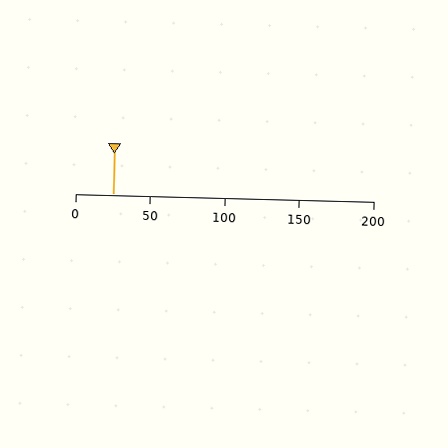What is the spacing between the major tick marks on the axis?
The major ticks are spaced 50 apart.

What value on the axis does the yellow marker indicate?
The marker indicates approximately 25.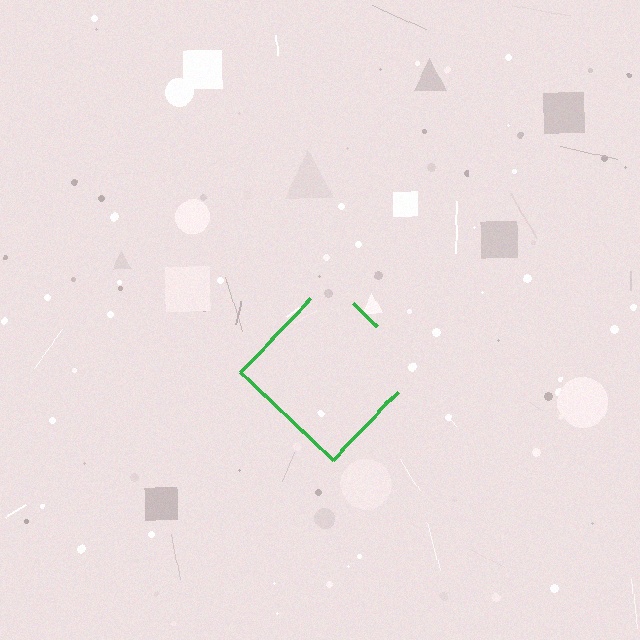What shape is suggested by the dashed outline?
The dashed outline suggests a diamond.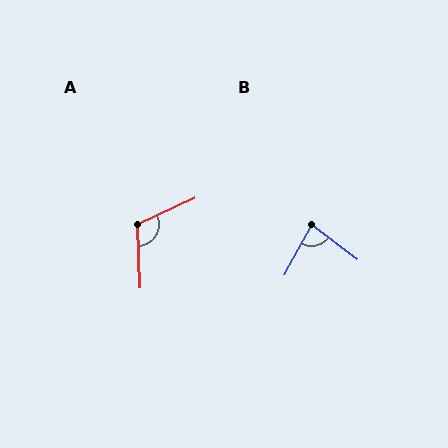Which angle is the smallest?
B, at approximately 82 degrees.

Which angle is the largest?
A, at approximately 113 degrees.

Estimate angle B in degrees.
Approximately 82 degrees.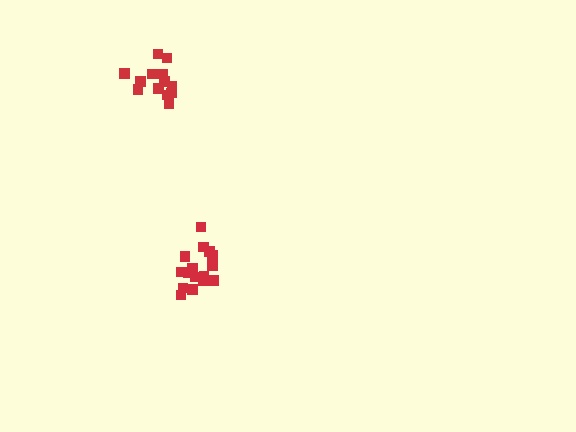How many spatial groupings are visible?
There are 2 spatial groupings.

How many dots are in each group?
Group 1: 16 dots, Group 2: 13 dots (29 total).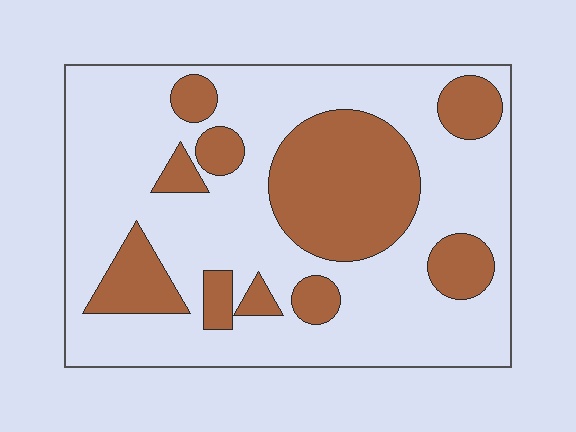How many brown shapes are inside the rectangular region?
10.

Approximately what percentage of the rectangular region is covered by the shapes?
Approximately 30%.